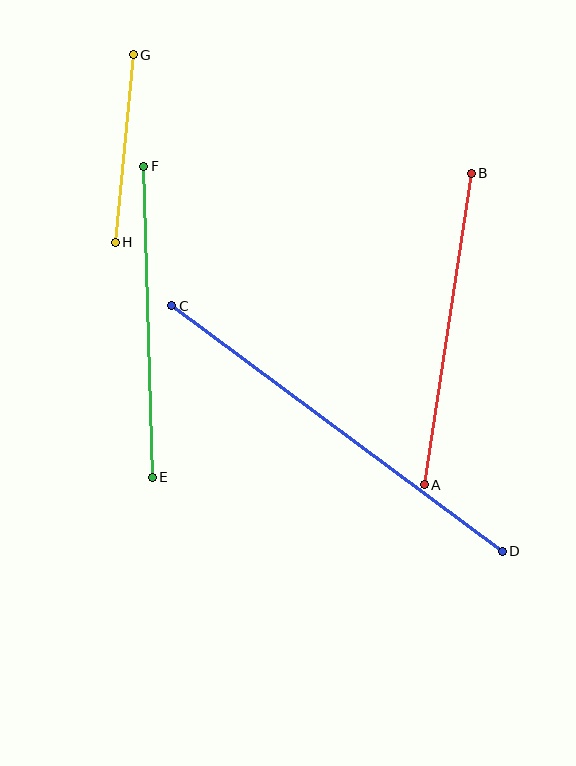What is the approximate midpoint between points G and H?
The midpoint is at approximately (124, 149) pixels.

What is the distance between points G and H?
The distance is approximately 188 pixels.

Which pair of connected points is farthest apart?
Points C and D are farthest apart.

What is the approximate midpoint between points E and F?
The midpoint is at approximately (148, 322) pixels.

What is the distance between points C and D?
The distance is approximately 412 pixels.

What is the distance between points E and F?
The distance is approximately 311 pixels.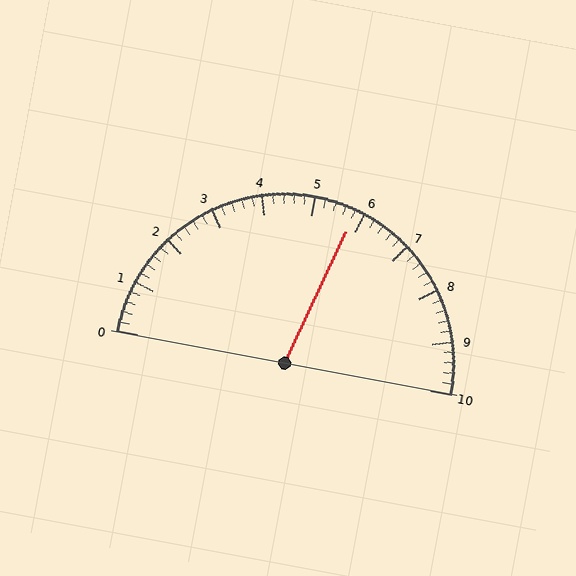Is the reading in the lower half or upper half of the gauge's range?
The reading is in the upper half of the range (0 to 10).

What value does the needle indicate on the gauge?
The needle indicates approximately 5.8.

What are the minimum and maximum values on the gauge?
The gauge ranges from 0 to 10.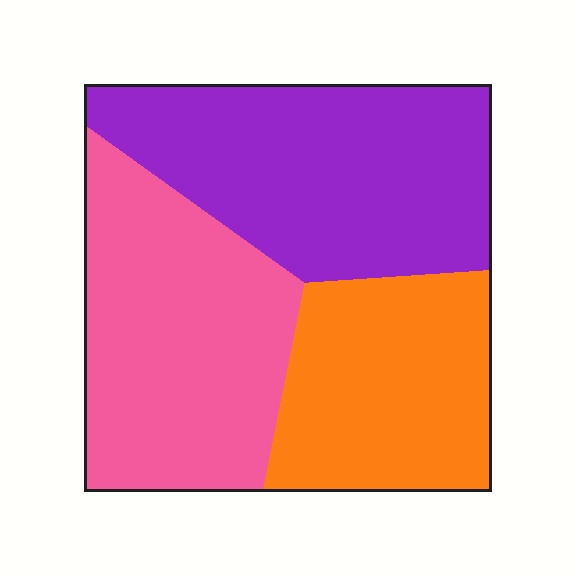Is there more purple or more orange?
Purple.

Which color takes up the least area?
Orange, at roughly 25%.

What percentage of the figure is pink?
Pink covers around 35% of the figure.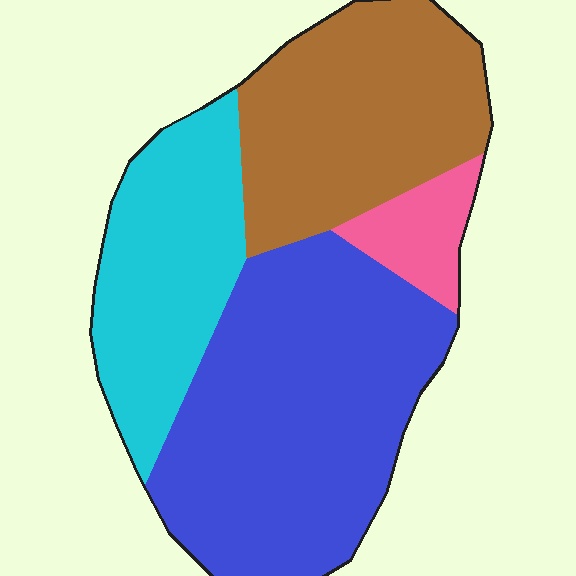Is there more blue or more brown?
Blue.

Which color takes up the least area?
Pink, at roughly 5%.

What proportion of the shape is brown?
Brown covers 28% of the shape.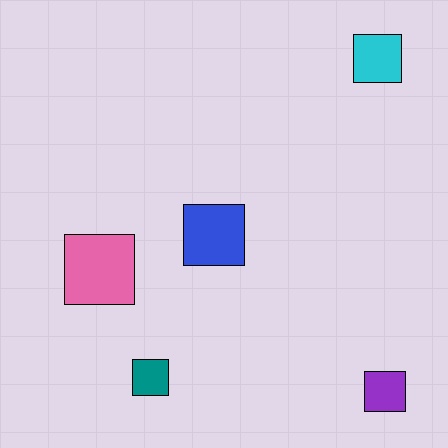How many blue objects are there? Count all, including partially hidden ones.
There is 1 blue object.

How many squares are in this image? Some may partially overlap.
There are 5 squares.